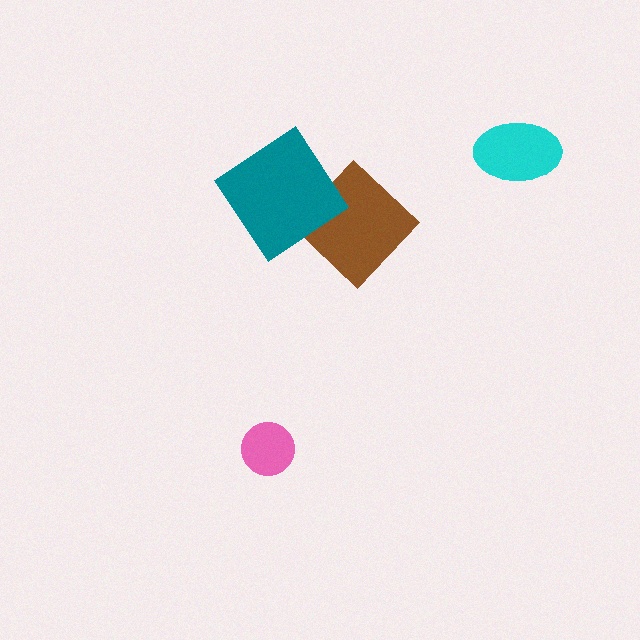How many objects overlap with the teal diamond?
1 object overlaps with the teal diamond.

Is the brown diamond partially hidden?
Yes, it is partially covered by another shape.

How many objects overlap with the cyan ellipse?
0 objects overlap with the cyan ellipse.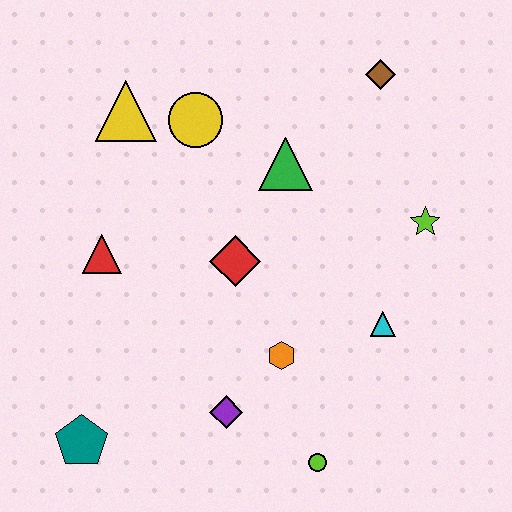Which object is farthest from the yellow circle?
The lime circle is farthest from the yellow circle.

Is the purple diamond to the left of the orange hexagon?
Yes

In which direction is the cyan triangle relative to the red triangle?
The cyan triangle is to the right of the red triangle.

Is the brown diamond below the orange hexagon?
No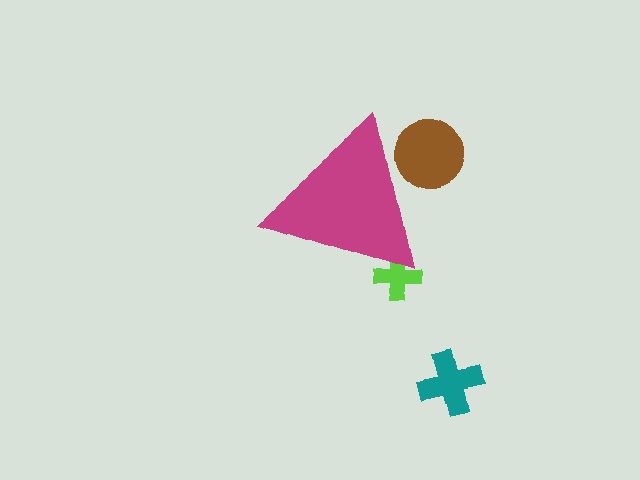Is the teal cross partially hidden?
No, the teal cross is fully visible.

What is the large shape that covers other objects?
A magenta triangle.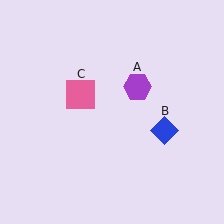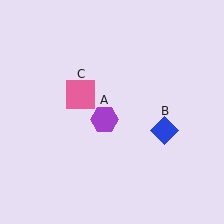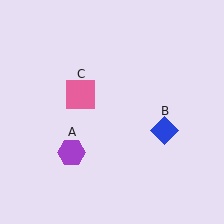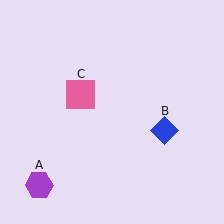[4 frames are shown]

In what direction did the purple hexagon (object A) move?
The purple hexagon (object A) moved down and to the left.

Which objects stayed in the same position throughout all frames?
Blue diamond (object B) and pink square (object C) remained stationary.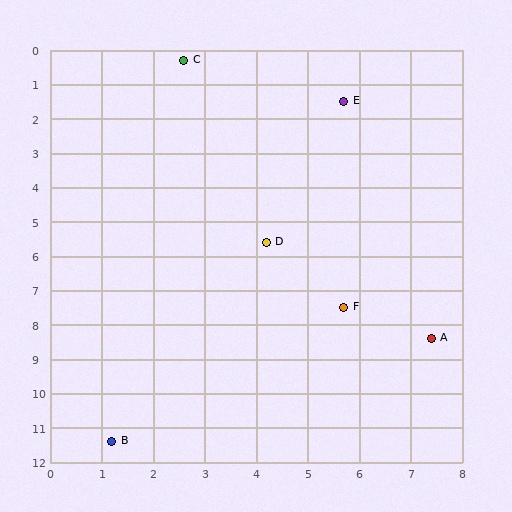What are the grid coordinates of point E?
Point E is at approximately (5.7, 1.5).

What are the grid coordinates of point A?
Point A is at approximately (7.4, 8.4).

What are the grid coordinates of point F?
Point F is at approximately (5.7, 7.5).